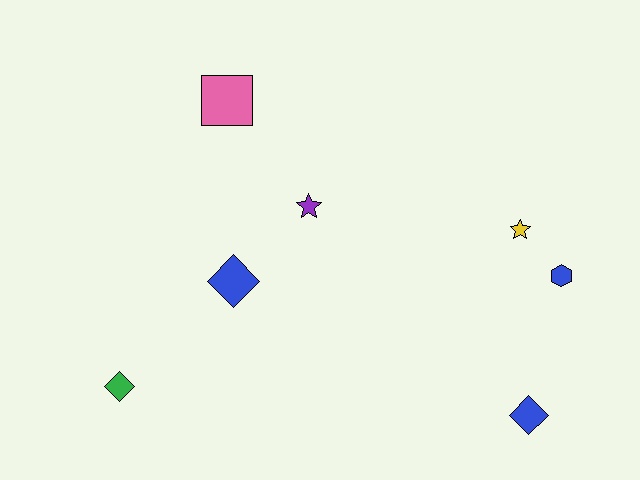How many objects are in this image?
There are 7 objects.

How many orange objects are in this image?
There are no orange objects.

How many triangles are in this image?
There are no triangles.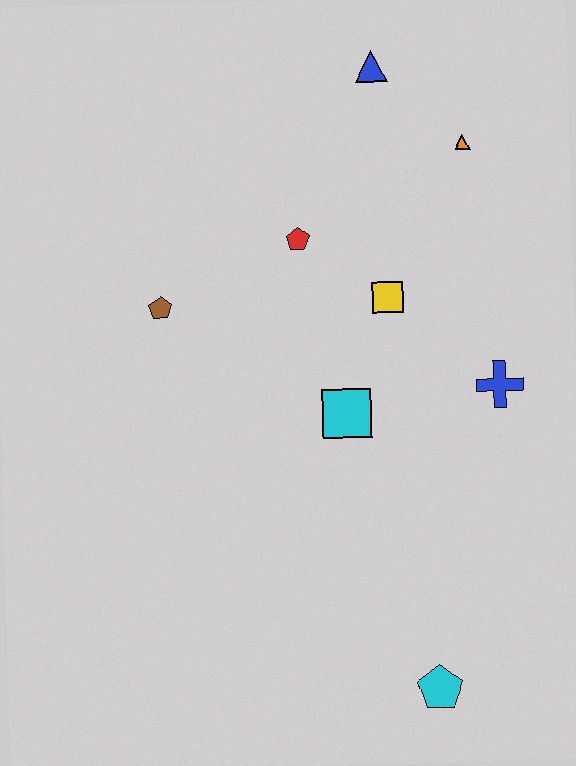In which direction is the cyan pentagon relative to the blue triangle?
The cyan pentagon is below the blue triangle.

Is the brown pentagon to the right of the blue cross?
No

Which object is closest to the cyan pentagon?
The cyan square is closest to the cyan pentagon.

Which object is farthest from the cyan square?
The blue triangle is farthest from the cyan square.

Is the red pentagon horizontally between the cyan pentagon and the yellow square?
No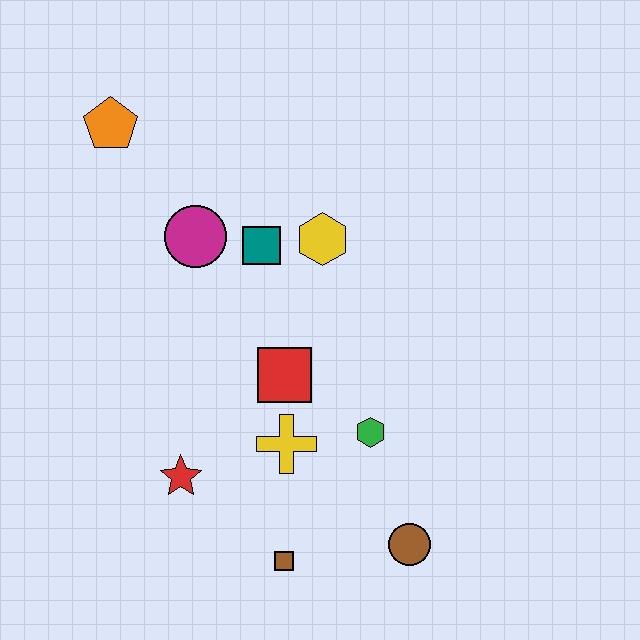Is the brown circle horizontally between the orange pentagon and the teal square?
No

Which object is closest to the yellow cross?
The red square is closest to the yellow cross.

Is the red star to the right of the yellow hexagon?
No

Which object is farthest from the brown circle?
The orange pentagon is farthest from the brown circle.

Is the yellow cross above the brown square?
Yes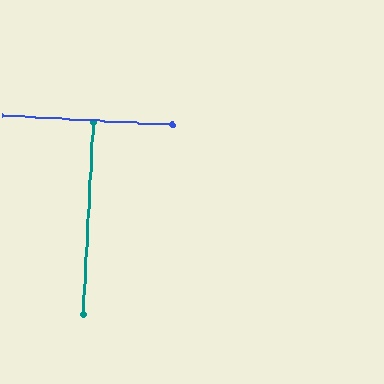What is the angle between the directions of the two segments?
Approximately 90 degrees.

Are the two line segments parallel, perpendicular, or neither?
Perpendicular — they meet at approximately 90°.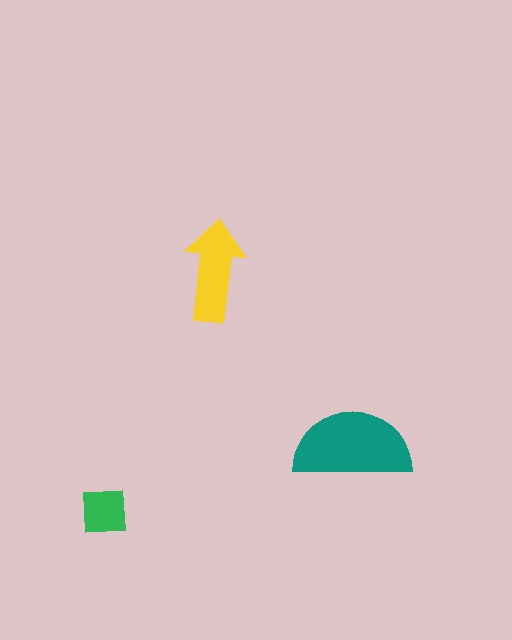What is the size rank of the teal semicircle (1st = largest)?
1st.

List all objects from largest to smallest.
The teal semicircle, the yellow arrow, the green square.